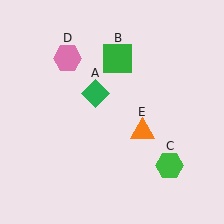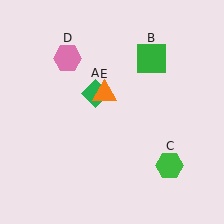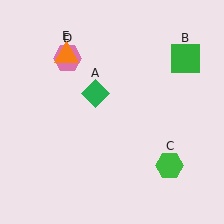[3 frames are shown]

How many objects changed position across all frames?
2 objects changed position: green square (object B), orange triangle (object E).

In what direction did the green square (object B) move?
The green square (object B) moved right.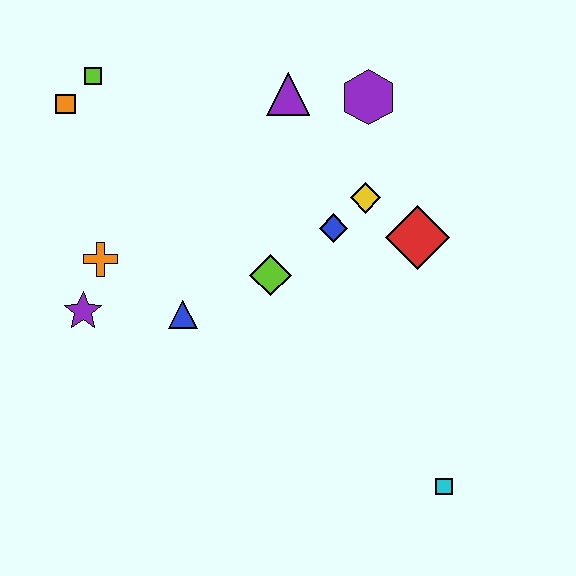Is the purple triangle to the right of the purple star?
Yes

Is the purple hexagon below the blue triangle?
No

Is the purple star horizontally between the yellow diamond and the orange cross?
No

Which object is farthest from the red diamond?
The orange square is farthest from the red diamond.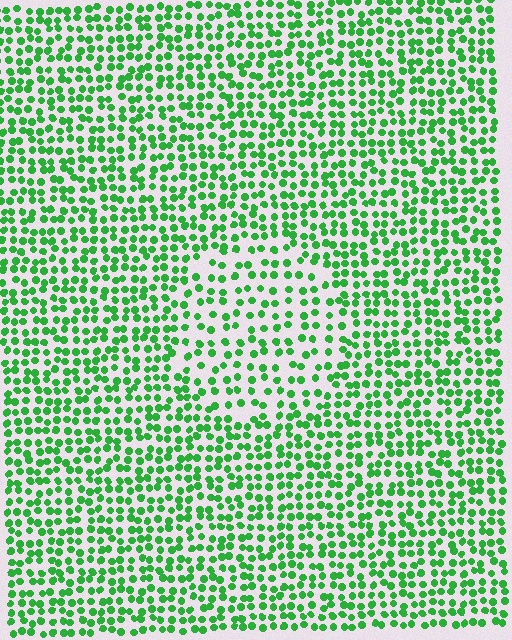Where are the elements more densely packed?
The elements are more densely packed outside the circle boundary.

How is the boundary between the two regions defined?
The boundary is defined by a change in element density (approximately 1.6x ratio). All elements are the same color, size, and shape.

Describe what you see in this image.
The image contains small green elements arranged at two different densities. A circle-shaped region is visible where the elements are less densely packed than the surrounding area.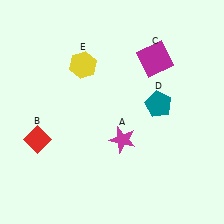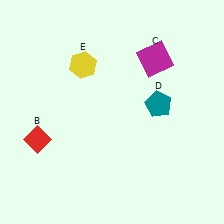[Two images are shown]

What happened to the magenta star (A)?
The magenta star (A) was removed in Image 2. It was in the bottom-right area of Image 1.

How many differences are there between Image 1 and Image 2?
There is 1 difference between the two images.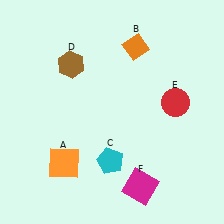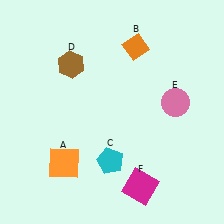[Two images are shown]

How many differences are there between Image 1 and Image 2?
There is 1 difference between the two images.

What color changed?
The circle (E) changed from red in Image 1 to pink in Image 2.